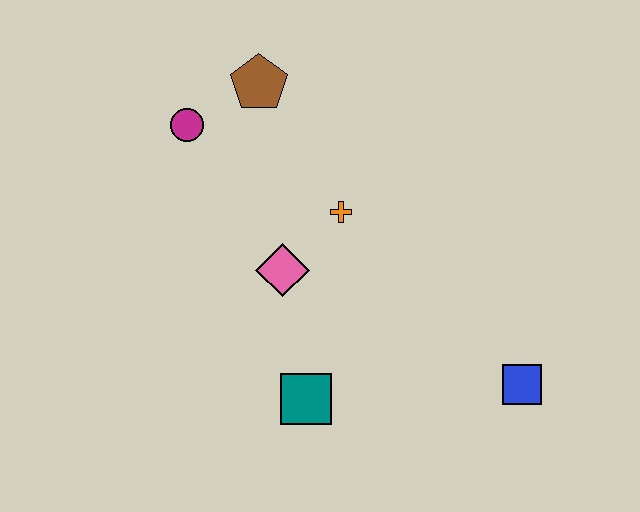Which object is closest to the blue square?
The teal square is closest to the blue square.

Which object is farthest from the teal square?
The brown pentagon is farthest from the teal square.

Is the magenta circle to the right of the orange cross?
No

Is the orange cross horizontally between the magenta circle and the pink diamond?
No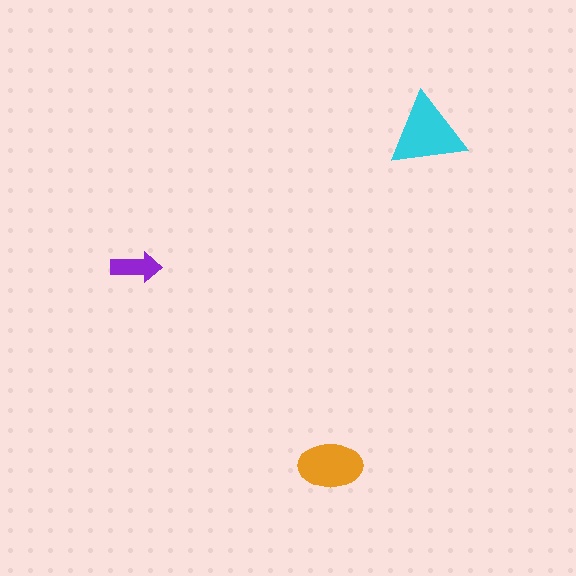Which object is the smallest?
The purple arrow.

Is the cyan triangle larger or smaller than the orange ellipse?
Larger.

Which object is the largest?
The cyan triangle.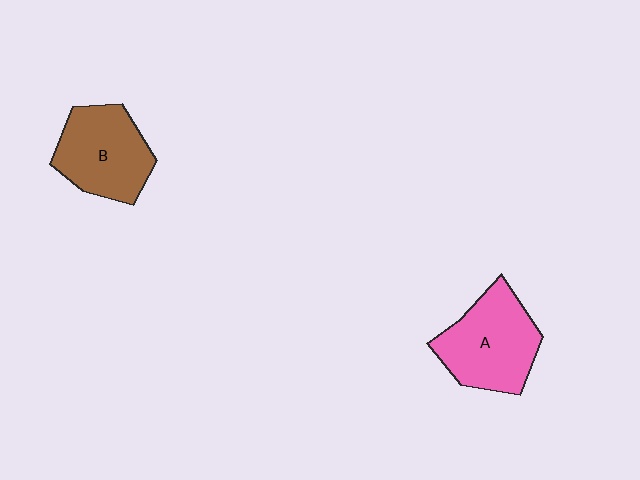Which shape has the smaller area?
Shape B (brown).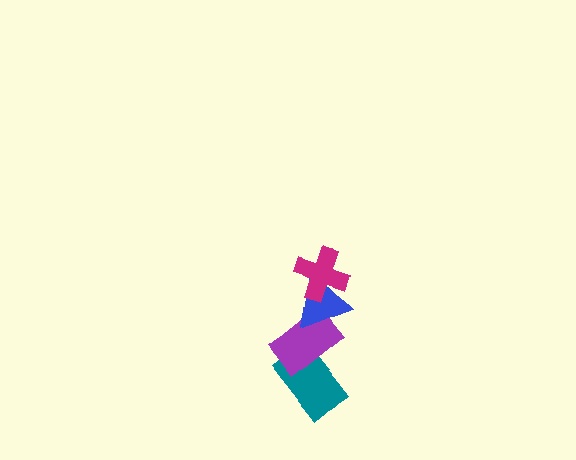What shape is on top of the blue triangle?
The magenta cross is on top of the blue triangle.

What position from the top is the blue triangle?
The blue triangle is 2nd from the top.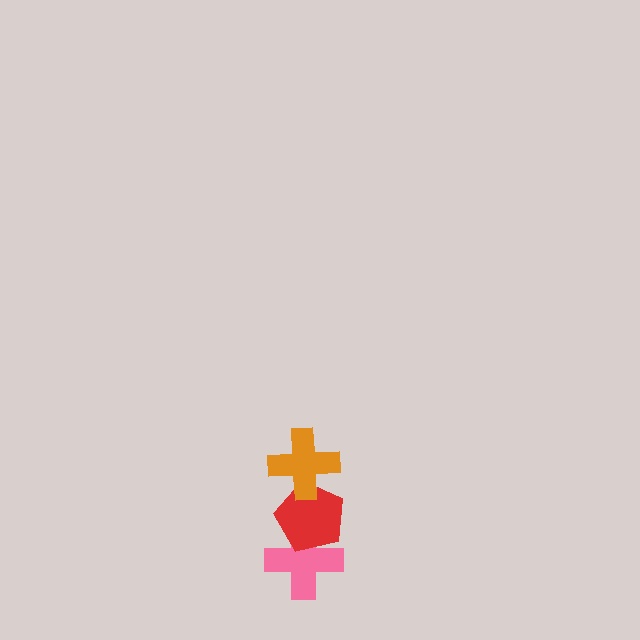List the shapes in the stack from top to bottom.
From top to bottom: the orange cross, the red pentagon, the pink cross.